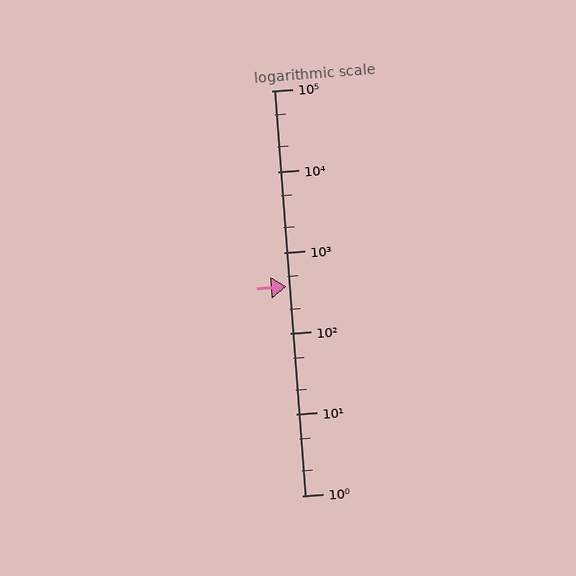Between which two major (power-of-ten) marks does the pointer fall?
The pointer is between 100 and 1000.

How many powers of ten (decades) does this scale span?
The scale spans 5 decades, from 1 to 100000.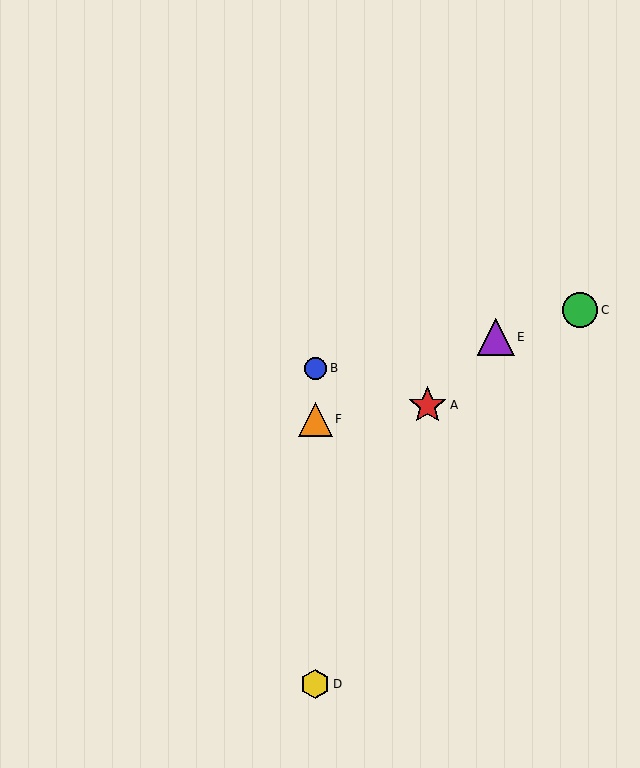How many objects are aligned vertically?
3 objects (B, D, F) are aligned vertically.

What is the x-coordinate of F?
Object F is at x≈315.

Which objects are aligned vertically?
Objects B, D, F are aligned vertically.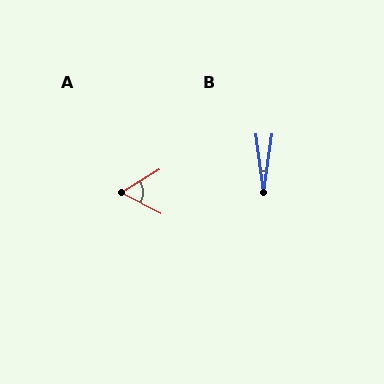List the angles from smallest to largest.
B (16°), A (59°).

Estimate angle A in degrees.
Approximately 59 degrees.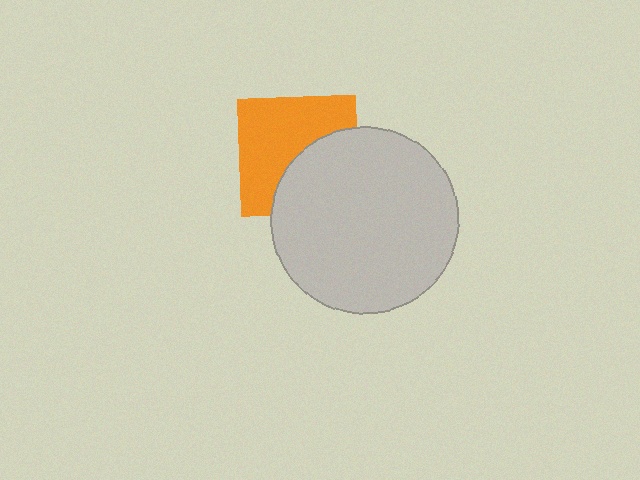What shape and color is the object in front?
The object in front is a light gray circle.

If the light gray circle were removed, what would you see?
You would see the complete orange square.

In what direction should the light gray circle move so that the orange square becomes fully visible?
The light gray circle should move toward the lower-right. That is the shortest direction to clear the overlap and leave the orange square fully visible.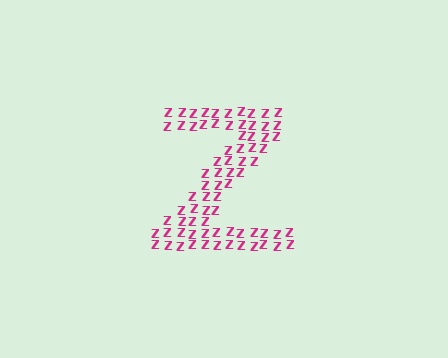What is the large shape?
The large shape is the letter Z.